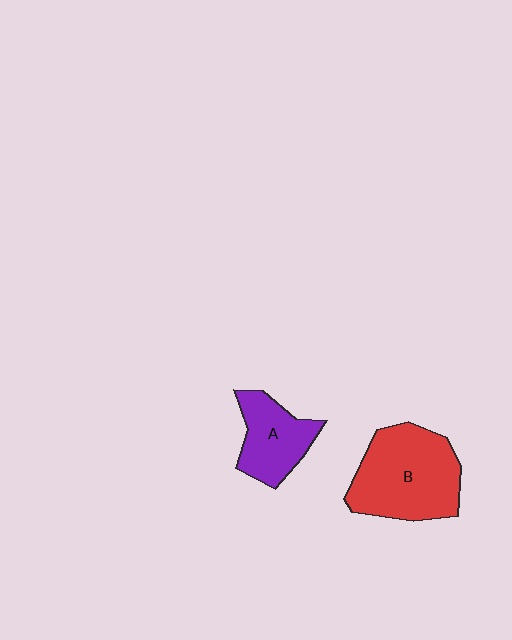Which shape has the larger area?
Shape B (red).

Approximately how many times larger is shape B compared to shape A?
Approximately 1.7 times.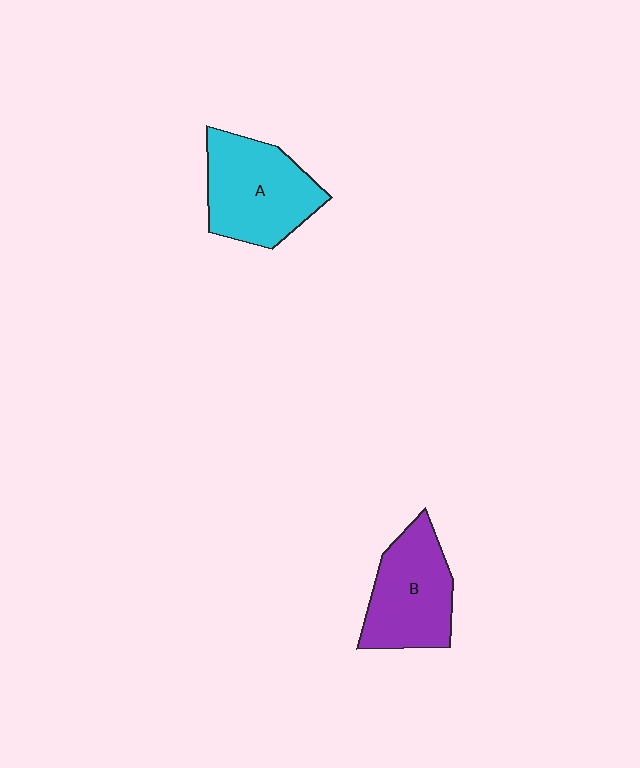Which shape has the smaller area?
Shape B (purple).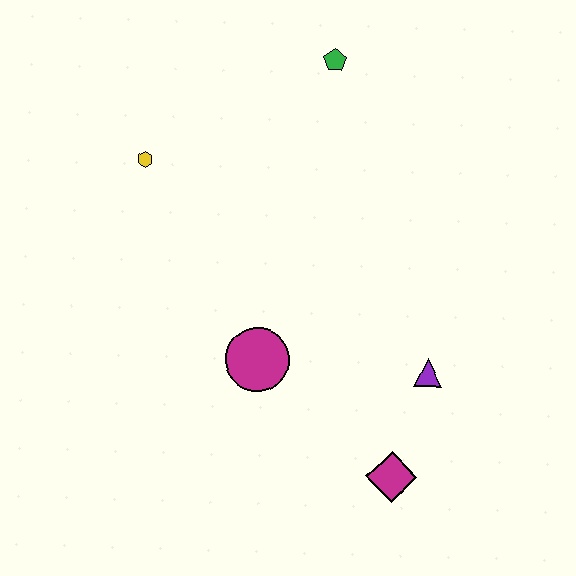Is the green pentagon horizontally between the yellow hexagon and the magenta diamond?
Yes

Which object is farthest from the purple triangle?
The yellow hexagon is farthest from the purple triangle.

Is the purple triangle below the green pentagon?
Yes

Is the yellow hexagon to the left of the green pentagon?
Yes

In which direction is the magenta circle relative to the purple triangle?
The magenta circle is to the left of the purple triangle.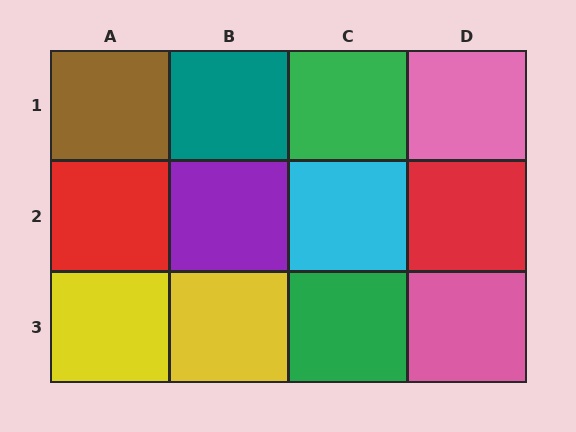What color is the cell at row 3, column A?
Yellow.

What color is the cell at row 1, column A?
Brown.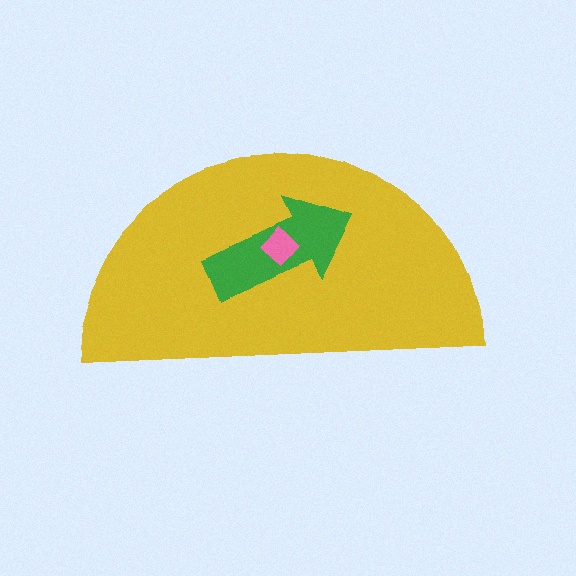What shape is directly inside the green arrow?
The pink diamond.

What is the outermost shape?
The yellow semicircle.